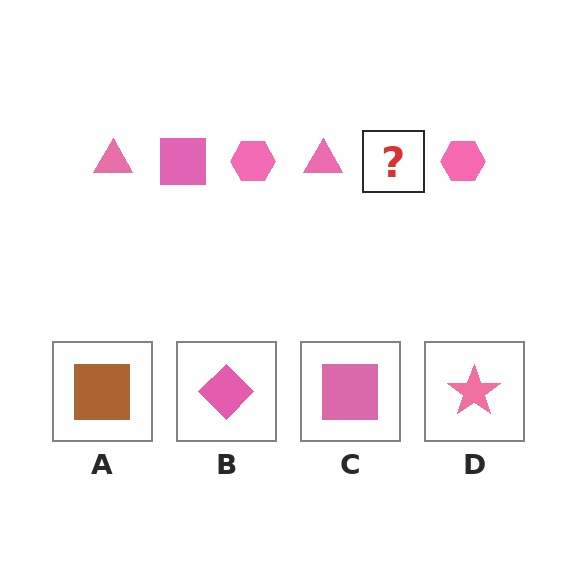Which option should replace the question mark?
Option C.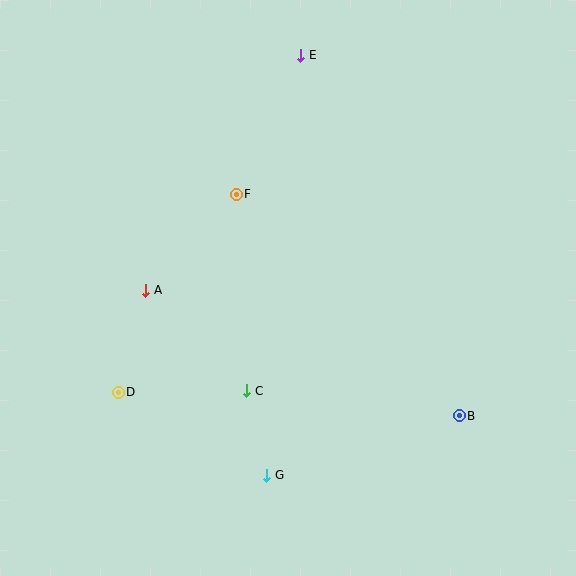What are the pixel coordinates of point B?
Point B is at (459, 416).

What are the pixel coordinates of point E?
Point E is at (301, 55).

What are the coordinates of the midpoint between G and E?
The midpoint between G and E is at (284, 265).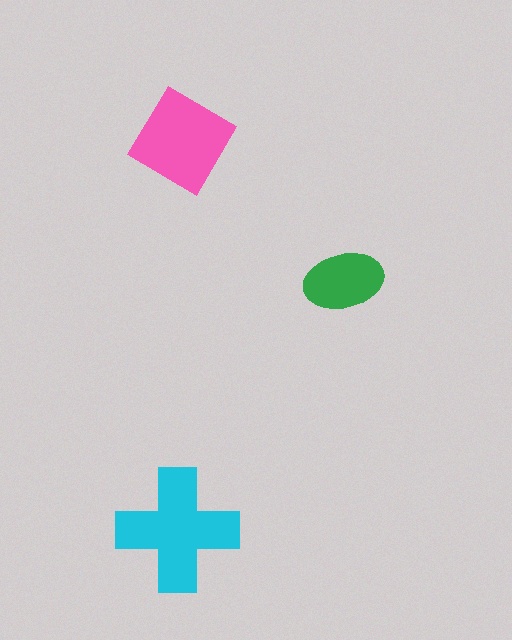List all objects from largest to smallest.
The cyan cross, the pink diamond, the green ellipse.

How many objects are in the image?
There are 3 objects in the image.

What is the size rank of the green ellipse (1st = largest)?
3rd.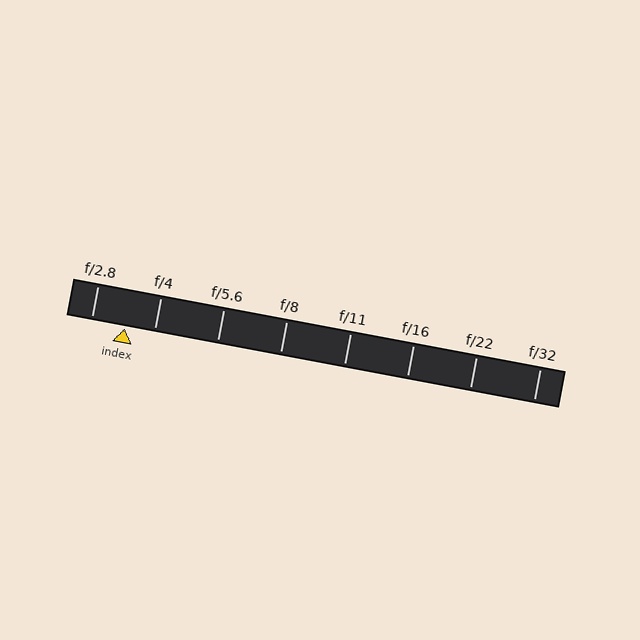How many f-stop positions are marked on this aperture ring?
There are 8 f-stop positions marked.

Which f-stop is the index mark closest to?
The index mark is closest to f/4.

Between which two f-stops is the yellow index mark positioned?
The index mark is between f/2.8 and f/4.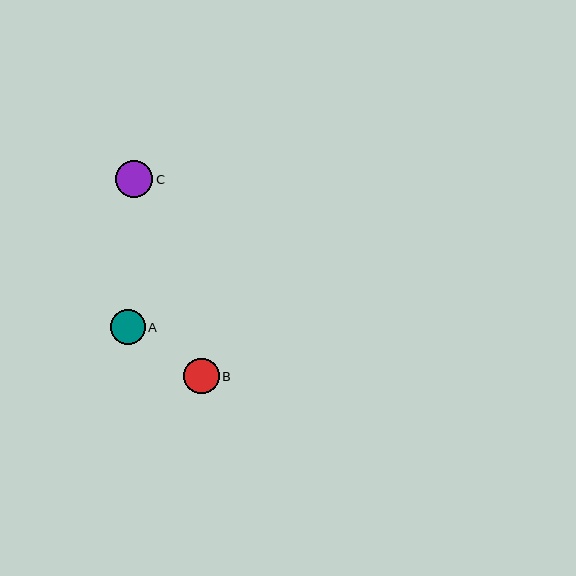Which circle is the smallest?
Circle A is the smallest with a size of approximately 35 pixels.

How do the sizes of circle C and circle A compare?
Circle C and circle A are approximately the same size.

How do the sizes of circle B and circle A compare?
Circle B and circle A are approximately the same size.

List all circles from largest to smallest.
From largest to smallest: C, B, A.